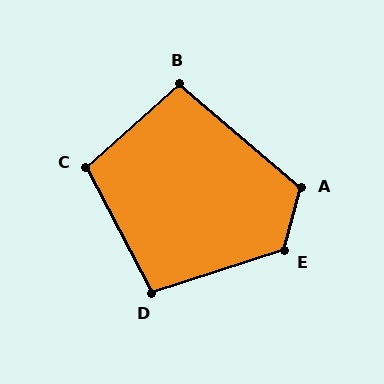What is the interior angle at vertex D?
Approximately 100 degrees (obtuse).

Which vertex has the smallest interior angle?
B, at approximately 98 degrees.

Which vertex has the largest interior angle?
E, at approximately 123 degrees.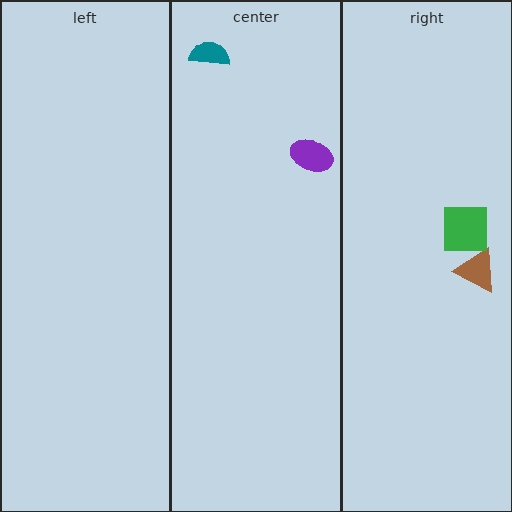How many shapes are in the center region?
2.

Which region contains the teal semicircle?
The center region.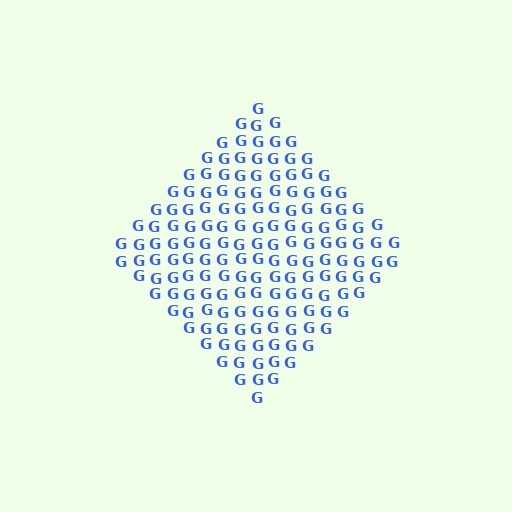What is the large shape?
The large shape is a diamond.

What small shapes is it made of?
It is made of small letter G's.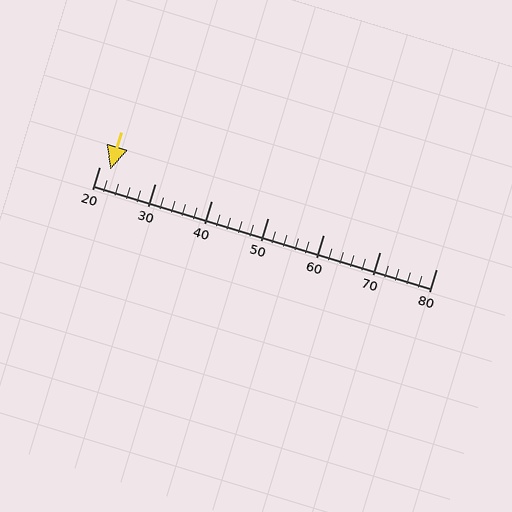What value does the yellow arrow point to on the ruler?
The yellow arrow points to approximately 22.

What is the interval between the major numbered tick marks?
The major tick marks are spaced 10 units apart.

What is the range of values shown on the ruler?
The ruler shows values from 20 to 80.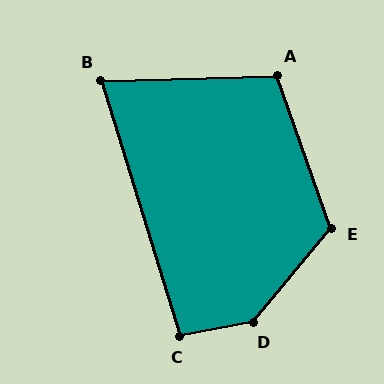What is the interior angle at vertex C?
Approximately 97 degrees (obtuse).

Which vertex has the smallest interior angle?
B, at approximately 74 degrees.